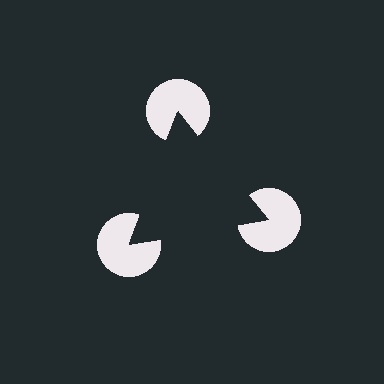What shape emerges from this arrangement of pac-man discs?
An illusory triangle — its edges are inferred from the aligned wedge cuts in the pac-man discs, not physically drawn.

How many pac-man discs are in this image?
There are 3 — one at each vertex of the illusory triangle.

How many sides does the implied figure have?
3 sides.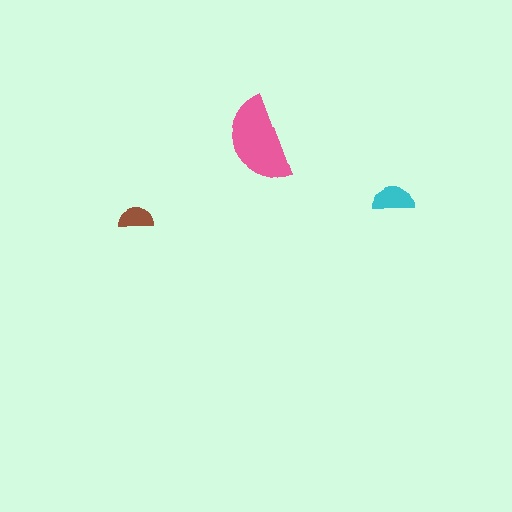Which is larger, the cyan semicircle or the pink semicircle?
The pink one.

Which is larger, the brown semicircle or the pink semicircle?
The pink one.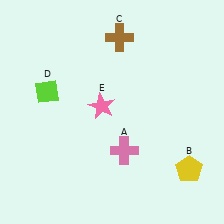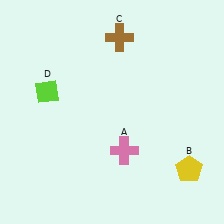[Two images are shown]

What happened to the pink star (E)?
The pink star (E) was removed in Image 2. It was in the top-left area of Image 1.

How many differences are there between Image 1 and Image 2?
There is 1 difference between the two images.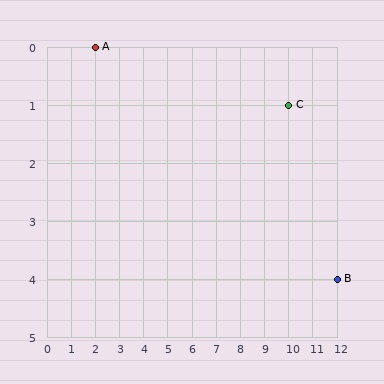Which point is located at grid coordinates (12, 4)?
Point B is at (12, 4).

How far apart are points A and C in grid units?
Points A and C are 8 columns and 1 row apart (about 8.1 grid units diagonally).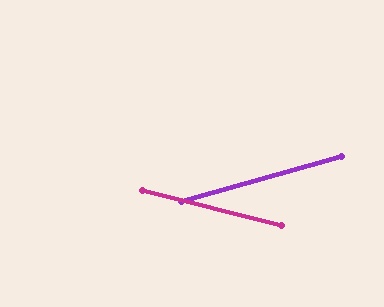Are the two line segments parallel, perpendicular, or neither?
Neither parallel nor perpendicular — they differ by about 30°.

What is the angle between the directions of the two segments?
Approximately 30 degrees.